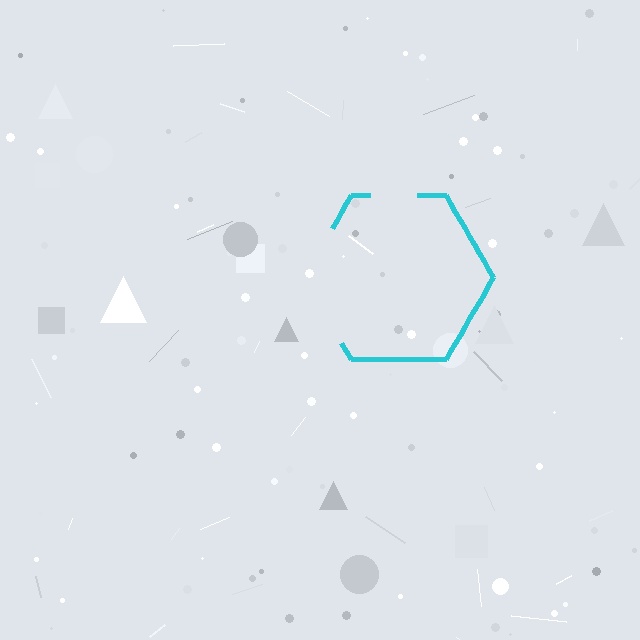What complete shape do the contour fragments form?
The contour fragments form a hexagon.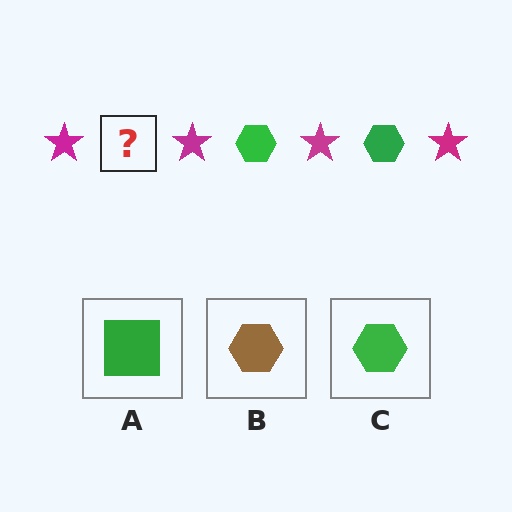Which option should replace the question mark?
Option C.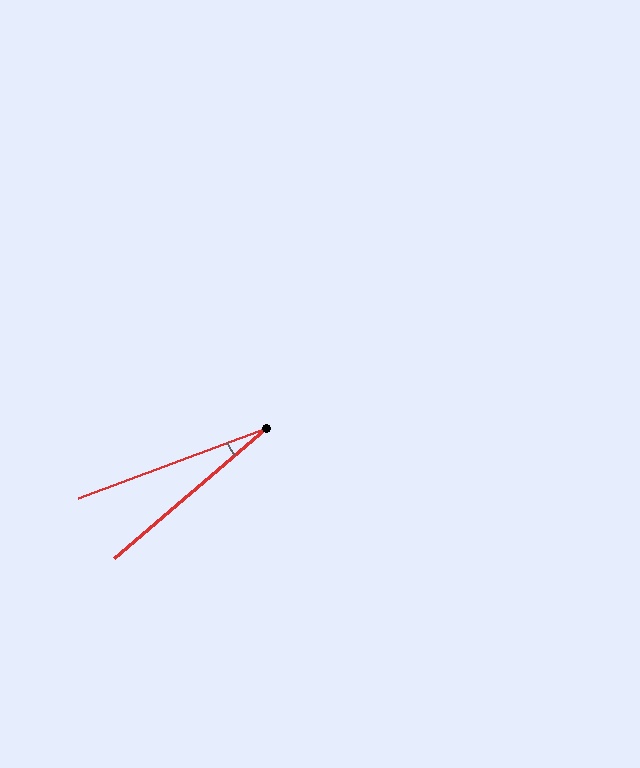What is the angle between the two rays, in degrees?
Approximately 20 degrees.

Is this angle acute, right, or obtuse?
It is acute.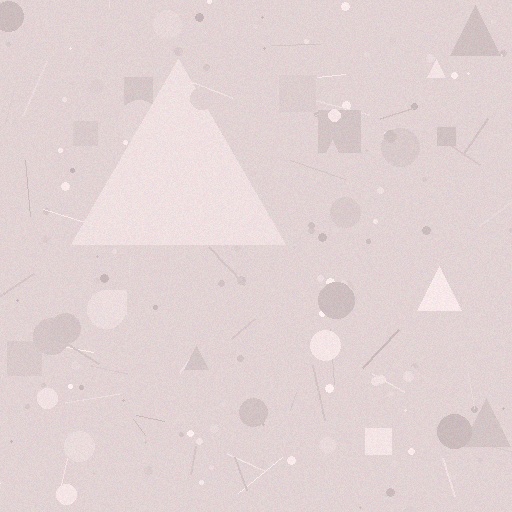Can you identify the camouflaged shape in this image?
The camouflaged shape is a triangle.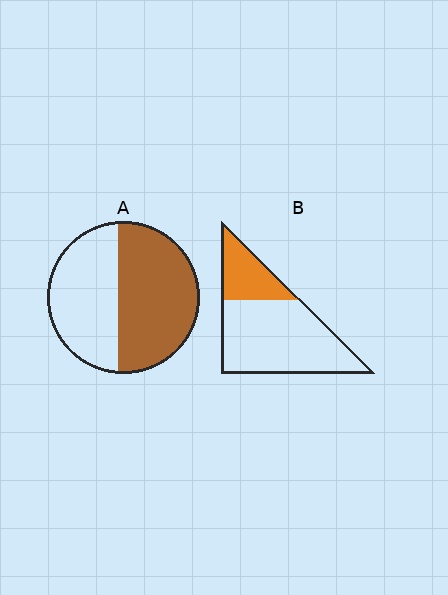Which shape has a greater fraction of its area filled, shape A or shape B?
Shape A.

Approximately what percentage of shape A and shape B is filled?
A is approximately 55% and B is approximately 25%.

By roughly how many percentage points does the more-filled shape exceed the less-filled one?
By roughly 30 percentage points (A over B).